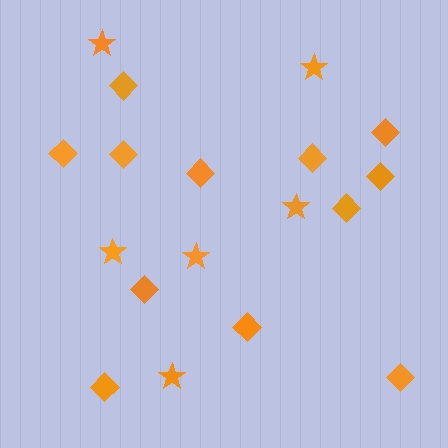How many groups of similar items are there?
There are 2 groups: one group of diamonds (12) and one group of stars (6).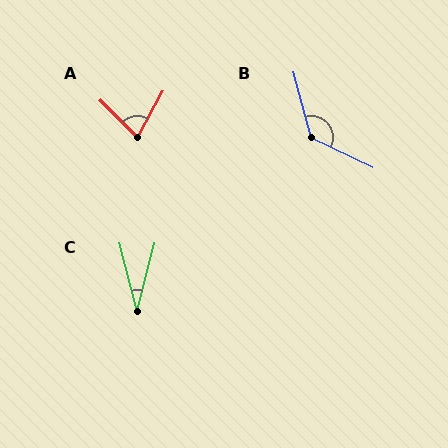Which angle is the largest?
B, at approximately 131 degrees.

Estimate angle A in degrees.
Approximately 74 degrees.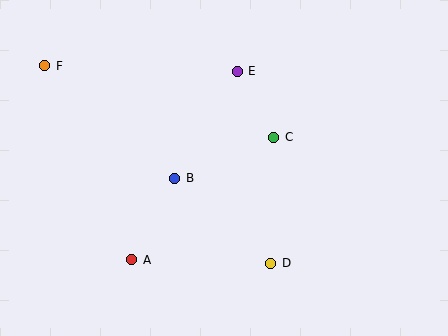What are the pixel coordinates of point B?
Point B is at (175, 178).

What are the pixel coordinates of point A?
Point A is at (131, 260).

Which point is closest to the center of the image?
Point B at (175, 178) is closest to the center.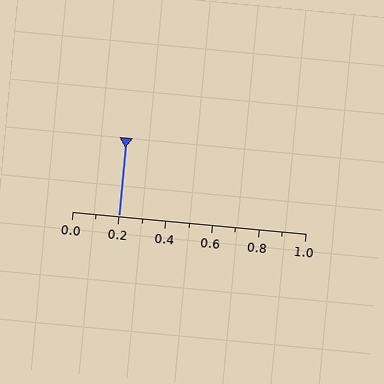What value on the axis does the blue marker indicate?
The marker indicates approximately 0.2.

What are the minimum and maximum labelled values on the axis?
The axis runs from 0.0 to 1.0.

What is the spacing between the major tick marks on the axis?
The major ticks are spaced 0.2 apart.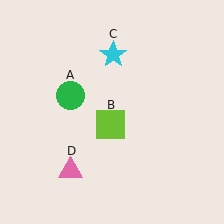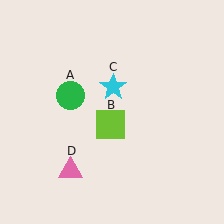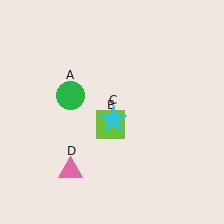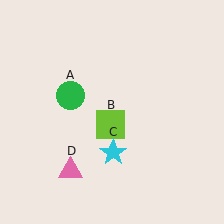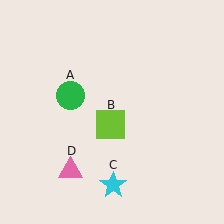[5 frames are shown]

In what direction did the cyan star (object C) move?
The cyan star (object C) moved down.